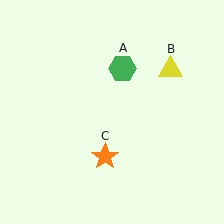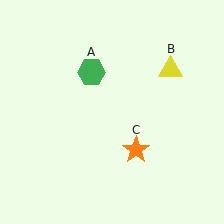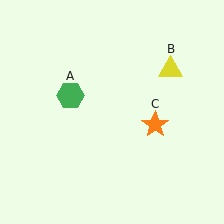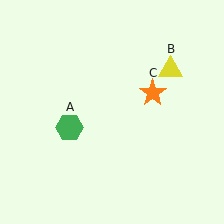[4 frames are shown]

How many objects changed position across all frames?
2 objects changed position: green hexagon (object A), orange star (object C).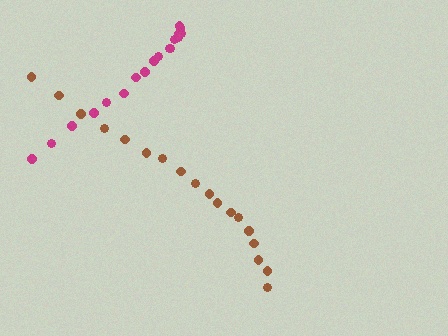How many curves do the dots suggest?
There are 2 distinct paths.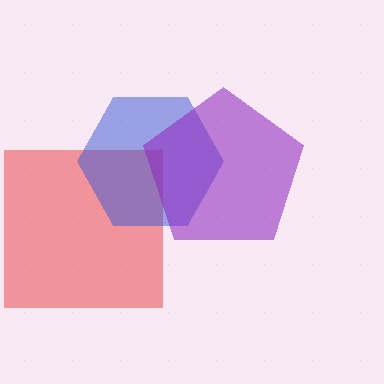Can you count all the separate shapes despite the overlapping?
Yes, there are 3 separate shapes.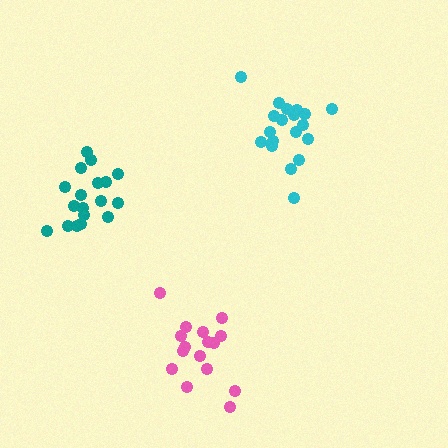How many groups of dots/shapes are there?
There are 3 groups.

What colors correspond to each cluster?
The clusters are colored: pink, teal, cyan.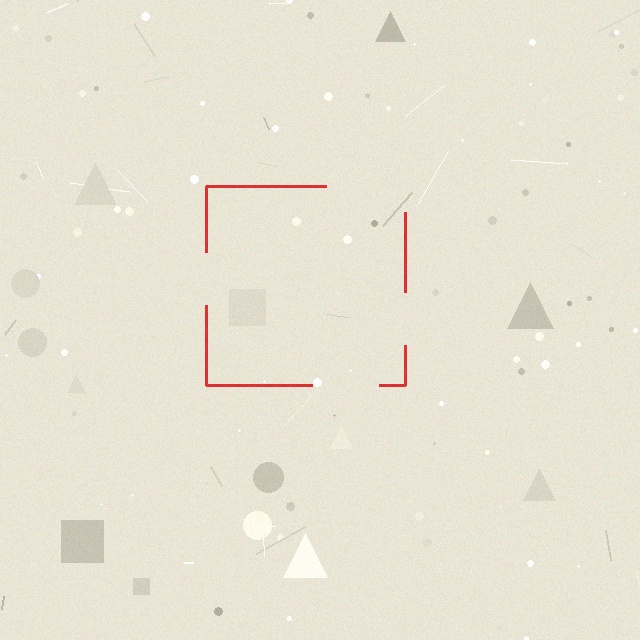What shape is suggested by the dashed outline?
The dashed outline suggests a square.